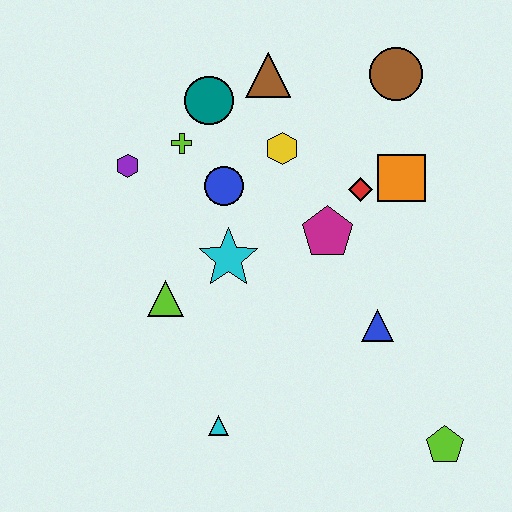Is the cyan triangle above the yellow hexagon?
No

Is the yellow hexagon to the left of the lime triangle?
No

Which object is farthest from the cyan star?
The lime pentagon is farthest from the cyan star.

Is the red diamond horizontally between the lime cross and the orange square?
Yes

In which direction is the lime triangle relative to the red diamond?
The lime triangle is to the left of the red diamond.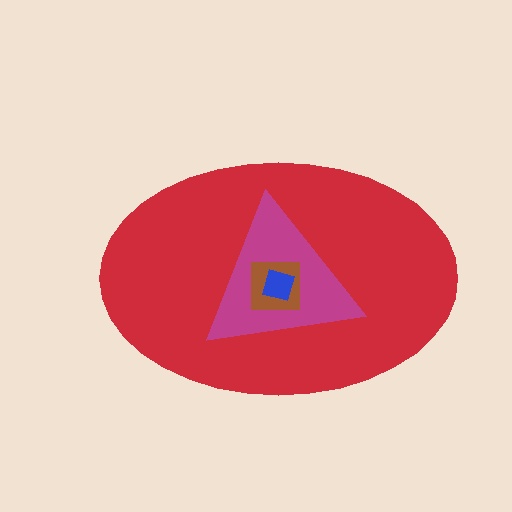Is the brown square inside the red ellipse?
Yes.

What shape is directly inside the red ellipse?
The magenta triangle.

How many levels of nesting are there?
4.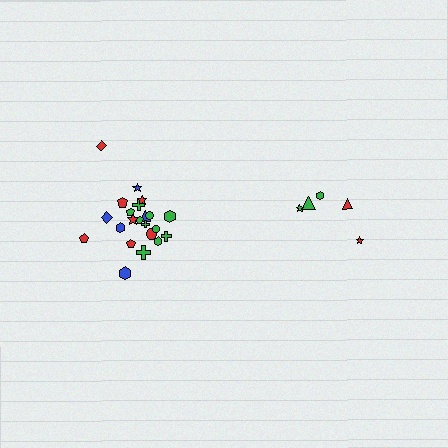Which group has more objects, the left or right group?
The left group.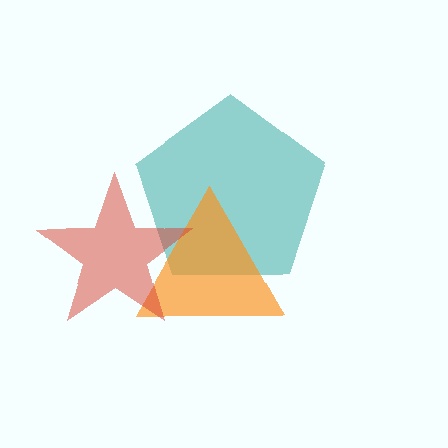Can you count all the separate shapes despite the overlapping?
Yes, there are 3 separate shapes.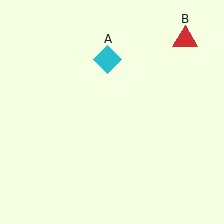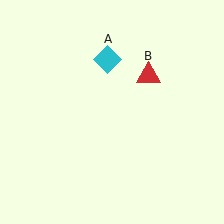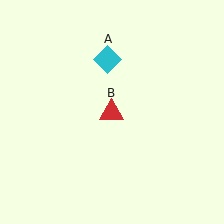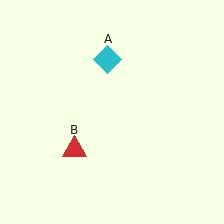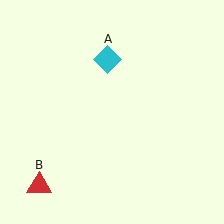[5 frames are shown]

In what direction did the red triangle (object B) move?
The red triangle (object B) moved down and to the left.